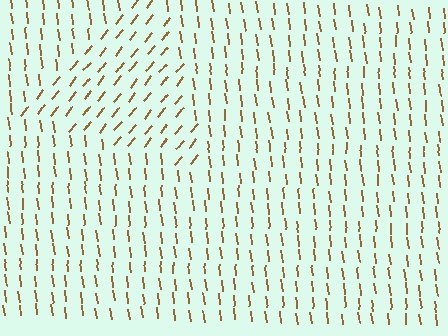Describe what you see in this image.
The image is filled with small brown line segments. A triangle region in the image has lines oriented differently from the surrounding lines, creating a visible texture boundary.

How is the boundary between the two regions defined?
The boundary is defined purely by a change in line orientation (approximately 45 degrees difference). All lines are the same color and thickness.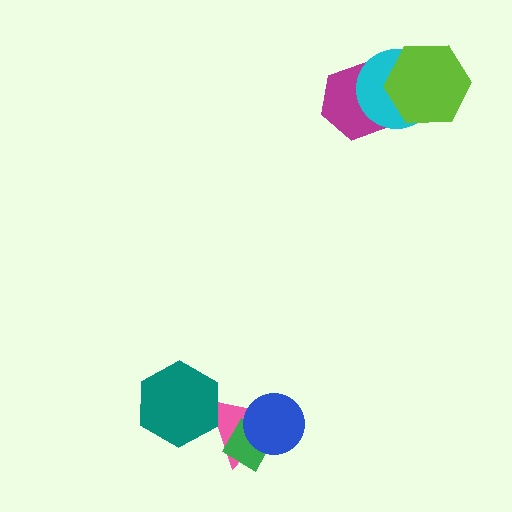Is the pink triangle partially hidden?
Yes, it is partially covered by another shape.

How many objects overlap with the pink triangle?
3 objects overlap with the pink triangle.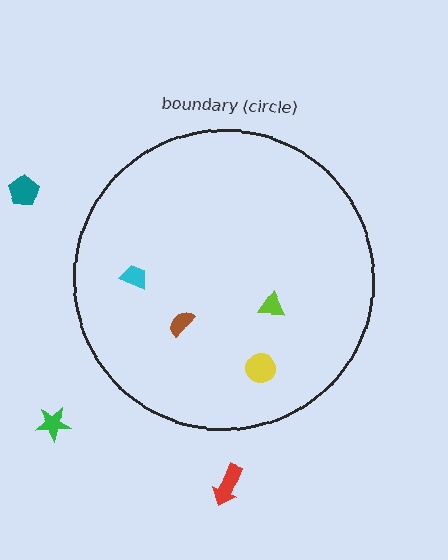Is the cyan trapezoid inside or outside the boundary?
Inside.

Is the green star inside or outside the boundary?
Outside.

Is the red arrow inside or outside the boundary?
Outside.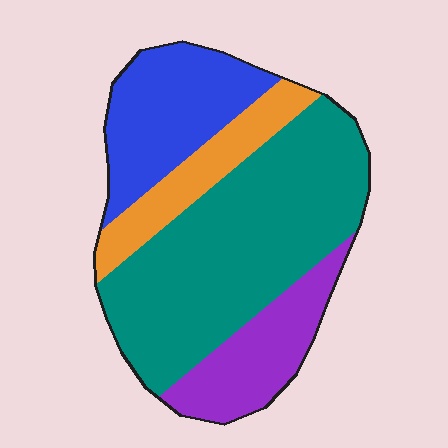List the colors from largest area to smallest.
From largest to smallest: teal, blue, purple, orange.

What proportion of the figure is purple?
Purple takes up about one sixth (1/6) of the figure.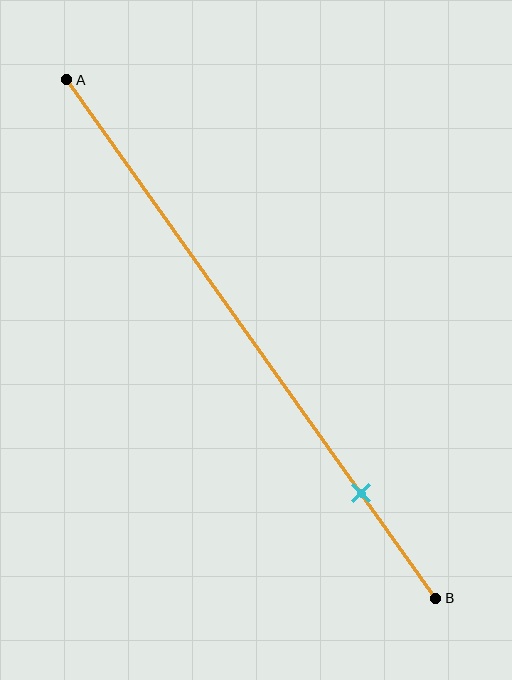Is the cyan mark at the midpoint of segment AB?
No, the mark is at about 80% from A, not at the 50% midpoint.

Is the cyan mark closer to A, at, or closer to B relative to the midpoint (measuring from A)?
The cyan mark is closer to point B than the midpoint of segment AB.